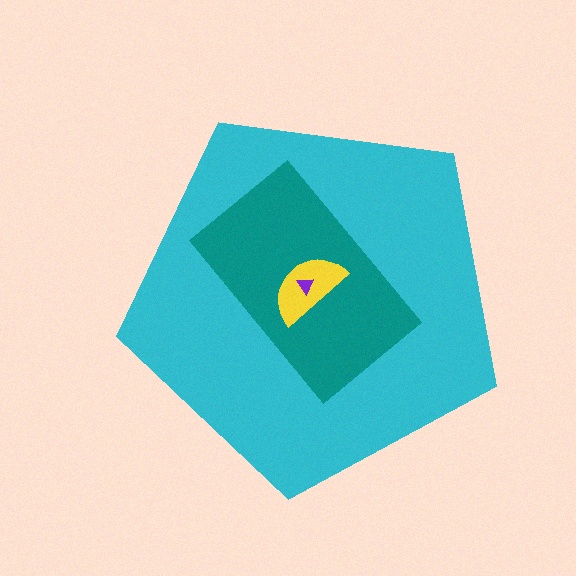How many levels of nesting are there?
4.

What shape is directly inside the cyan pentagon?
The teal rectangle.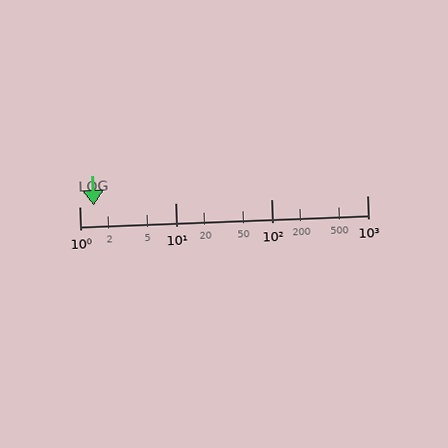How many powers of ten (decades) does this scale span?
The scale spans 3 decades, from 1 to 1000.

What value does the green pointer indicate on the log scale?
The pointer indicates approximately 1.4.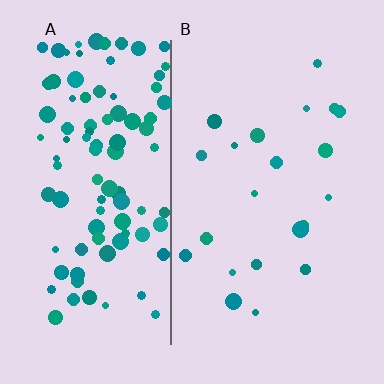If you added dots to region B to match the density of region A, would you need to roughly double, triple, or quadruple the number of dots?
Approximately quadruple.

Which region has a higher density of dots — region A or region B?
A (the left).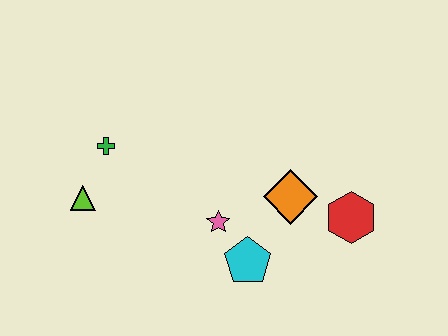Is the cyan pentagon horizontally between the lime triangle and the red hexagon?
Yes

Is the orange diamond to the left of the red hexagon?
Yes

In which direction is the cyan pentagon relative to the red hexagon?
The cyan pentagon is to the left of the red hexagon.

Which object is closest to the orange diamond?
The red hexagon is closest to the orange diamond.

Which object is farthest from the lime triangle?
The red hexagon is farthest from the lime triangle.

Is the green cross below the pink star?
No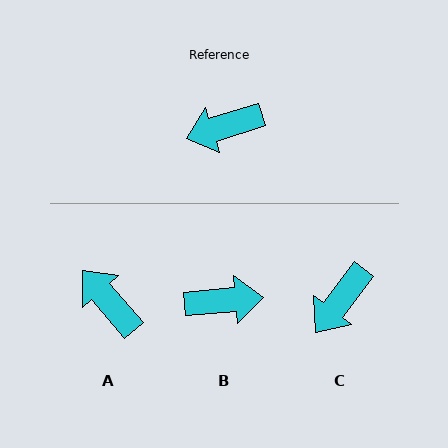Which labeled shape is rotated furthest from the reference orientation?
B, about 167 degrees away.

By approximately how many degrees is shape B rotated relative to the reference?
Approximately 167 degrees counter-clockwise.